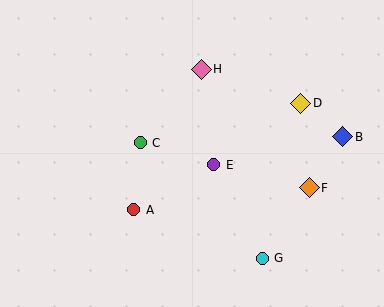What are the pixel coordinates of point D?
Point D is at (301, 103).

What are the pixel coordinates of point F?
Point F is at (309, 188).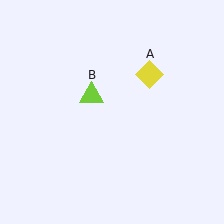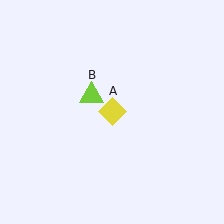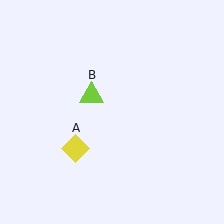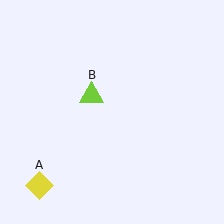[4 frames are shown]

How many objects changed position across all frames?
1 object changed position: yellow diamond (object A).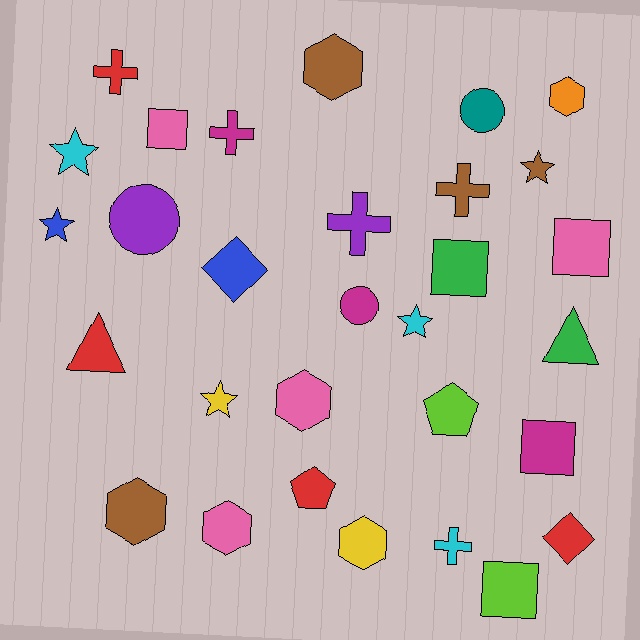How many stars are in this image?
There are 5 stars.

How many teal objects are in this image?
There is 1 teal object.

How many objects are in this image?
There are 30 objects.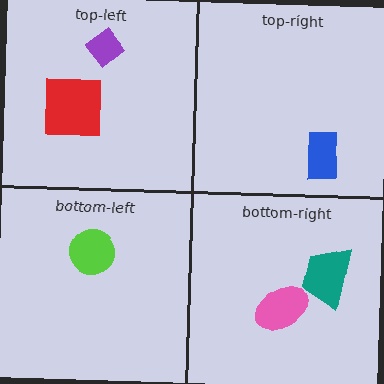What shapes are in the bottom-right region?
The pink ellipse, the teal trapezoid.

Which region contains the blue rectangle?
The top-right region.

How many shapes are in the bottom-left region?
1.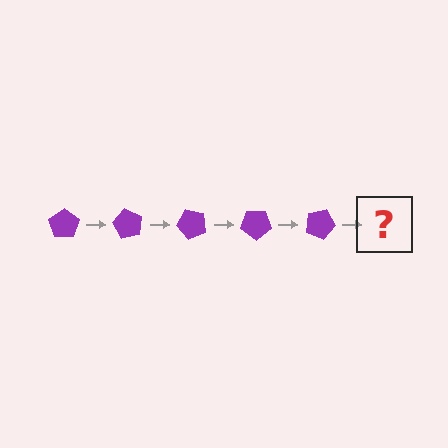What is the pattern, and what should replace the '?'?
The pattern is that the pentagon rotates 60 degrees each step. The '?' should be a purple pentagon rotated 300 degrees.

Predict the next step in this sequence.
The next step is a purple pentagon rotated 300 degrees.